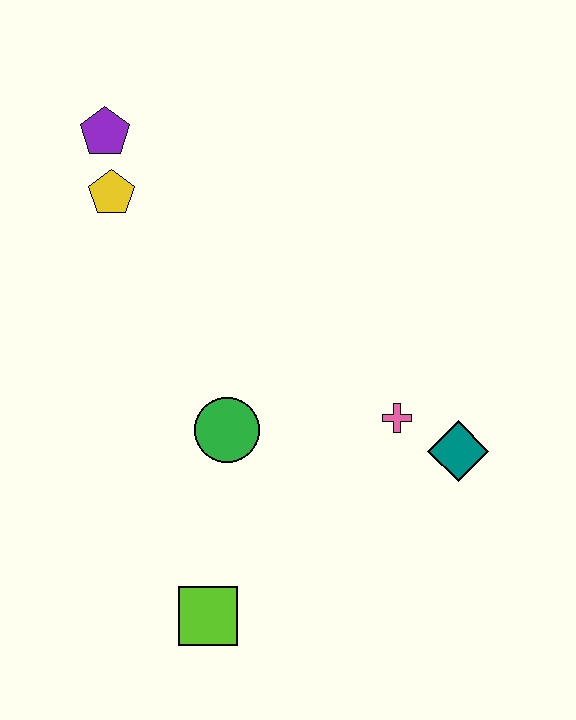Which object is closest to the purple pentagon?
The yellow pentagon is closest to the purple pentagon.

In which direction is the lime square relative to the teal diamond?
The lime square is to the left of the teal diamond.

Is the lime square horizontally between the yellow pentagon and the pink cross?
Yes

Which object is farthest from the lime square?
The purple pentagon is farthest from the lime square.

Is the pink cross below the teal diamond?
No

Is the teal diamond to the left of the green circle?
No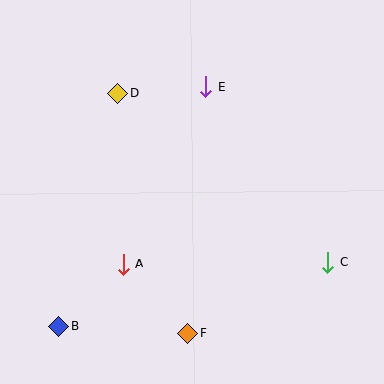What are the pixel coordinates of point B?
Point B is at (59, 326).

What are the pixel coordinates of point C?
Point C is at (327, 262).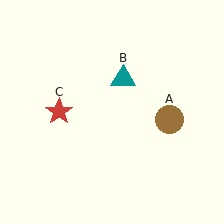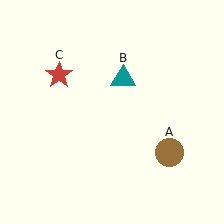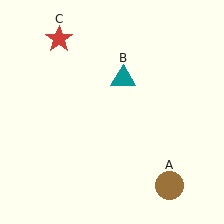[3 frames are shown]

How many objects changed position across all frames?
2 objects changed position: brown circle (object A), red star (object C).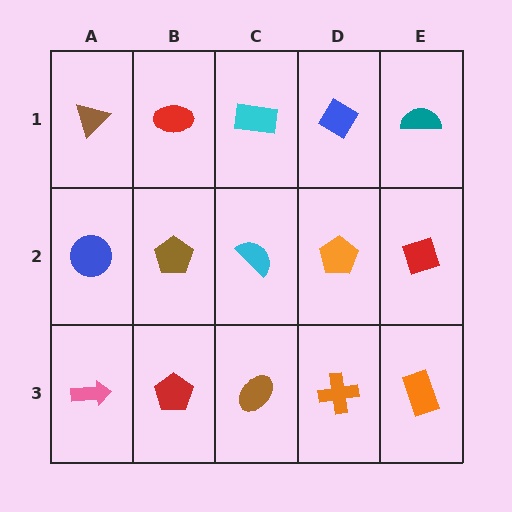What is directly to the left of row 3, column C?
A red pentagon.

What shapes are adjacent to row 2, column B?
A red ellipse (row 1, column B), a red pentagon (row 3, column B), a blue circle (row 2, column A), a cyan semicircle (row 2, column C).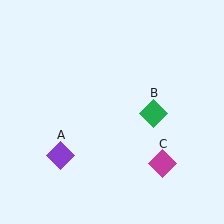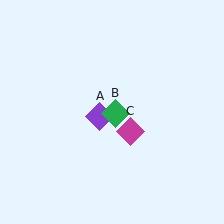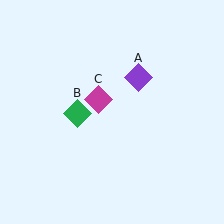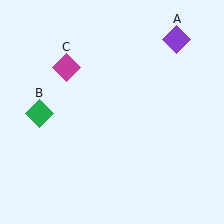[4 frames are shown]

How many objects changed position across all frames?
3 objects changed position: purple diamond (object A), green diamond (object B), magenta diamond (object C).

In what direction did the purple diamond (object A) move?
The purple diamond (object A) moved up and to the right.